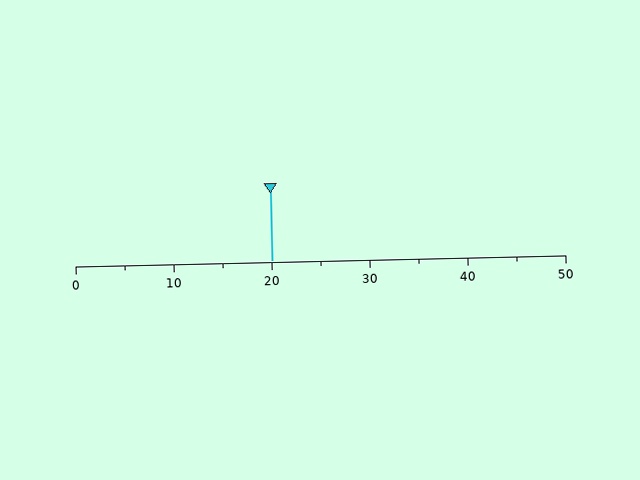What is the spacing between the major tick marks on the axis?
The major ticks are spaced 10 apart.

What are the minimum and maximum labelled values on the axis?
The axis runs from 0 to 50.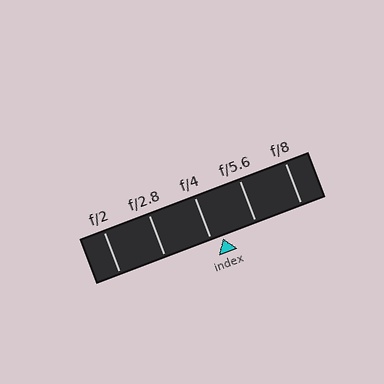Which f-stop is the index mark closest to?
The index mark is closest to f/4.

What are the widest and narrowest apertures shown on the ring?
The widest aperture shown is f/2 and the narrowest is f/8.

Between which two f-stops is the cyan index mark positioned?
The index mark is between f/4 and f/5.6.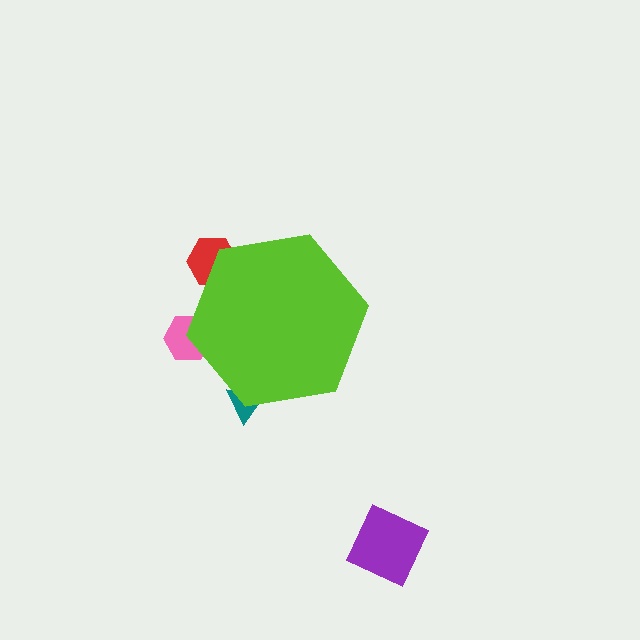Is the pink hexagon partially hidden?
Yes, the pink hexagon is partially hidden behind the lime hexagon.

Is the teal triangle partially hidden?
Yes, the teal triangle is partially hidden behind the lime hexagon.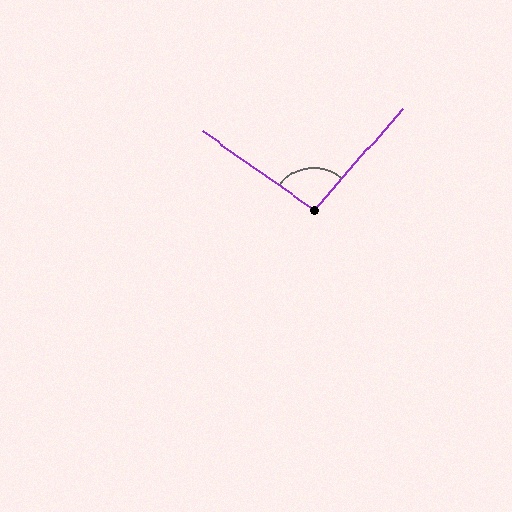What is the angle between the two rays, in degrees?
Approximately 96 degrees.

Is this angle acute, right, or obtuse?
It is obtuse.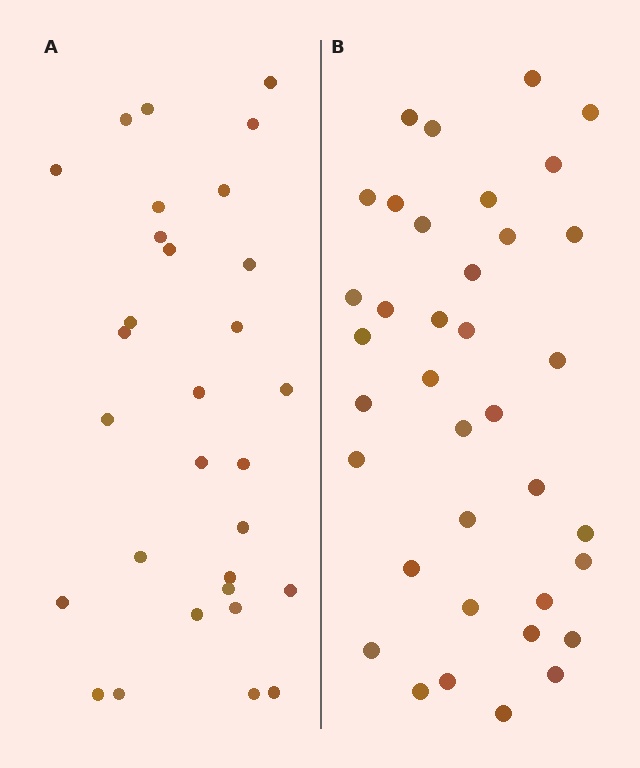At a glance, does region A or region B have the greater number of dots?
Region B (the right region) has more dots.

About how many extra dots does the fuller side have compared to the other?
Region B has roughly 8 or so more dots than region A.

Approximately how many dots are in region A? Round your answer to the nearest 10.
About 30 dots.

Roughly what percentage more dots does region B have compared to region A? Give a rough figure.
About 25% more.